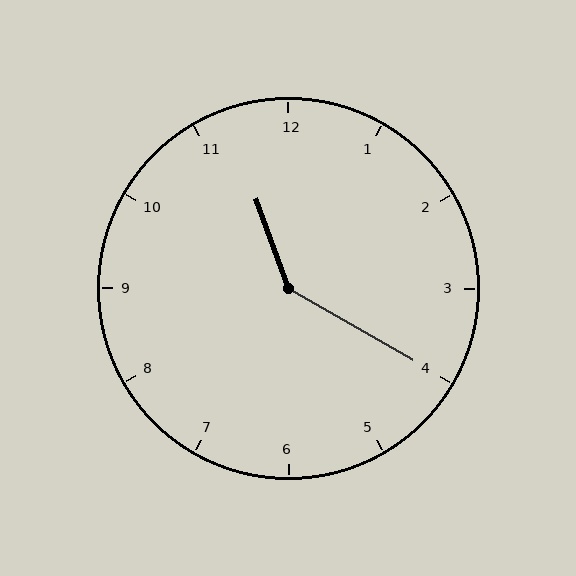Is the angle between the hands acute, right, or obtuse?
It is obtuse.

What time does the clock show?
11:20.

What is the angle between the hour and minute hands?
Approximately 140 degrees.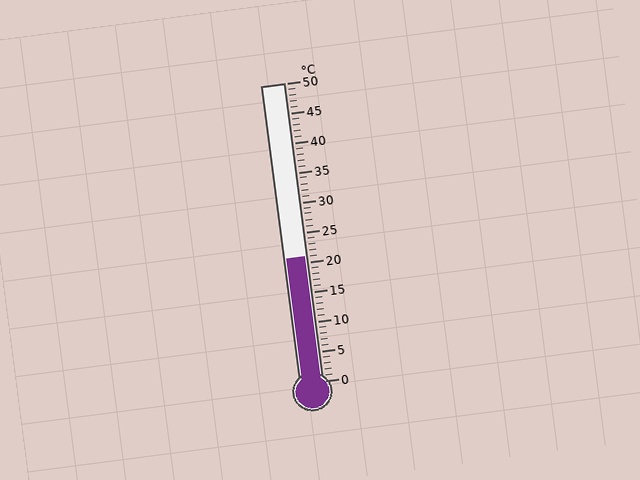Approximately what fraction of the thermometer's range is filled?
The thermometer is filled to approximately 40% of its range.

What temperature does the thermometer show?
The thermometer shows approximately 21°C.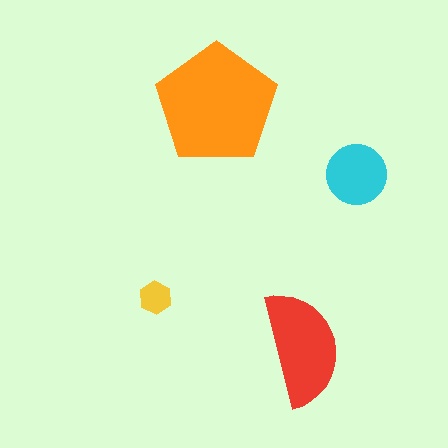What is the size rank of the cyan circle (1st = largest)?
3rd.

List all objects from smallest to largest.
The yellow hexagon, the cyan circle, the red semicircle, the orange pentagon.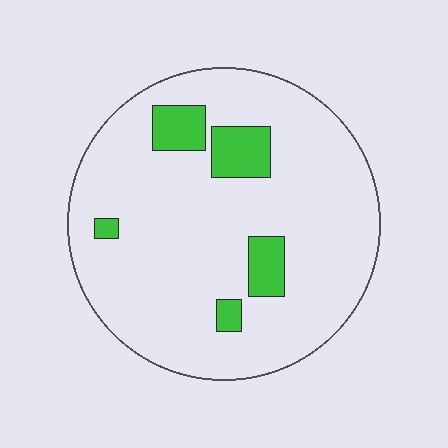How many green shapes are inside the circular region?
5.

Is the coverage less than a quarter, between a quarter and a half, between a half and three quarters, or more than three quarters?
Less than a quarter.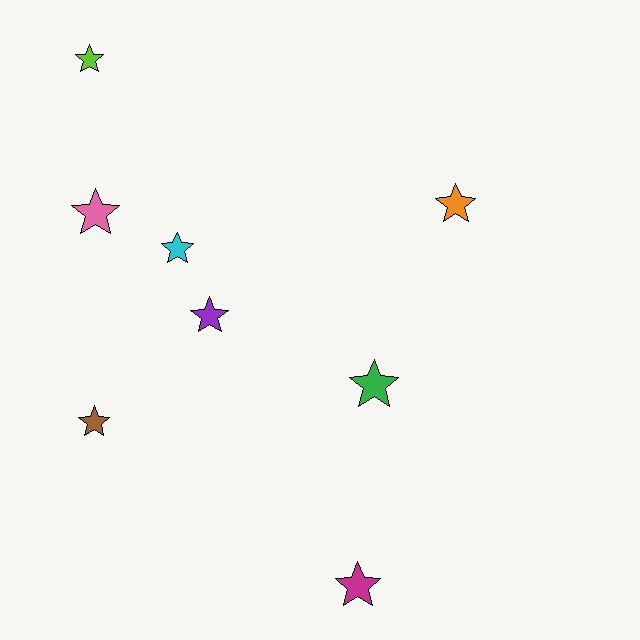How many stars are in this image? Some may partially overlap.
There are 8 stars.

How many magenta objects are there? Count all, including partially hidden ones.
There is 1 magenta object.